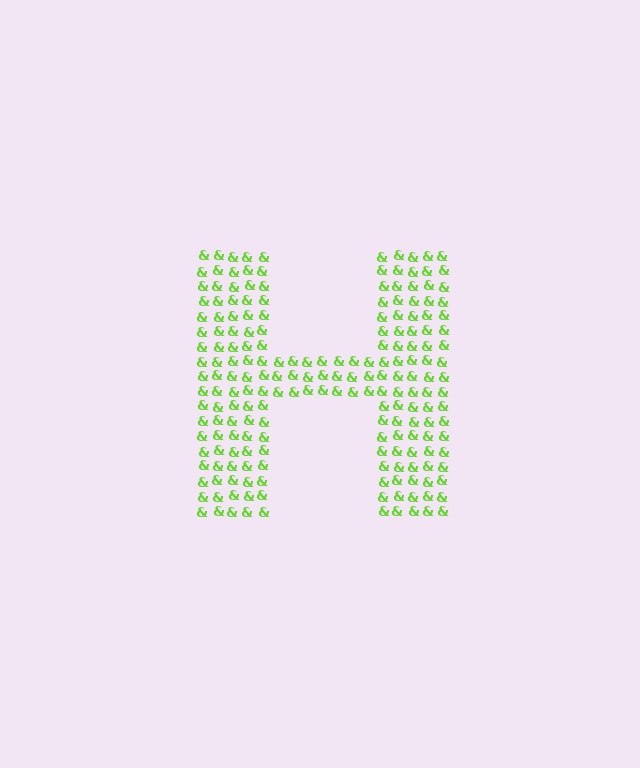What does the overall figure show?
The overall figure shows the letter H.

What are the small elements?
The small elements are ampersands.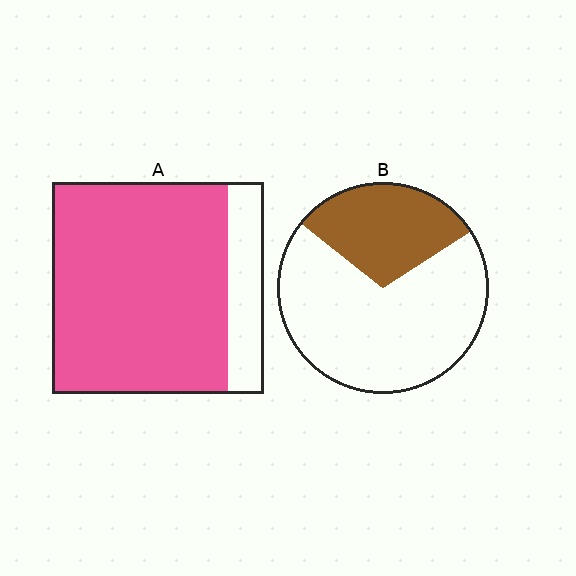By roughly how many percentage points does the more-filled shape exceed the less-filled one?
By roughly 55 percentage points (A over B).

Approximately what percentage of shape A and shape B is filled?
A is approximately 85% and B is approximately 30%.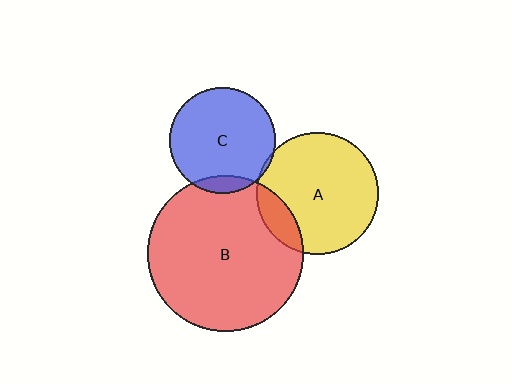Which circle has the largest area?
Circle B (red).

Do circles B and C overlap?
Yes.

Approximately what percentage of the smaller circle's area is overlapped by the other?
Approximately 10%.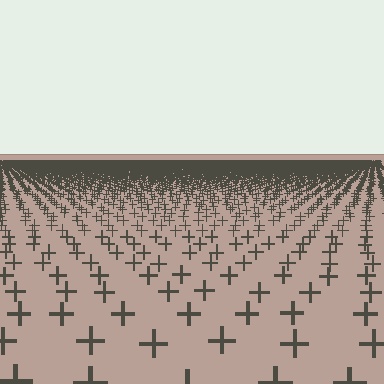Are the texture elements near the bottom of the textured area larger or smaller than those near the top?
Larger. Near the bottom, elements are closer to the viewer and appear at a bigger on-screen size.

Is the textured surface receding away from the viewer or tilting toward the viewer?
The surface is receding away from the viewer. Texture elements get smaller and denser toward the top.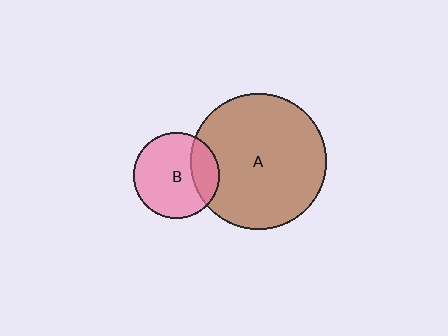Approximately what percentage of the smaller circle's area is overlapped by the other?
Approximately 25%.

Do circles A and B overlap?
Yes.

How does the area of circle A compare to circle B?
Approximately 2.5 times.